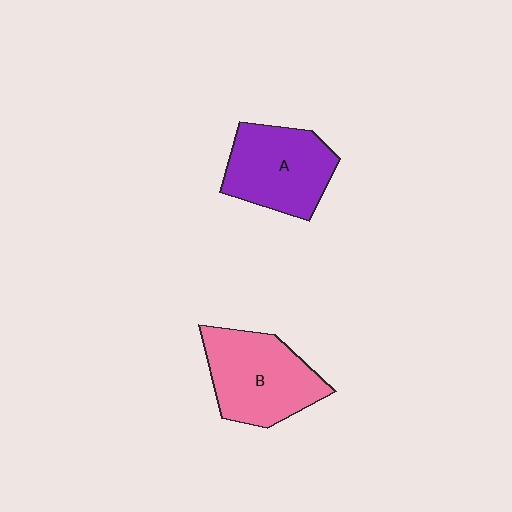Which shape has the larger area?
Shape B (pink).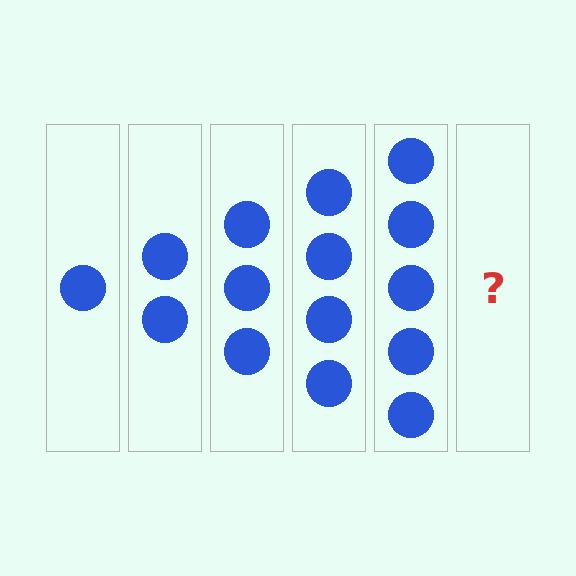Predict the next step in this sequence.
The next step is 6 circles.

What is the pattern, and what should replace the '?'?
The pattern is that each step adds one more circle. The '?' should be 6 circles.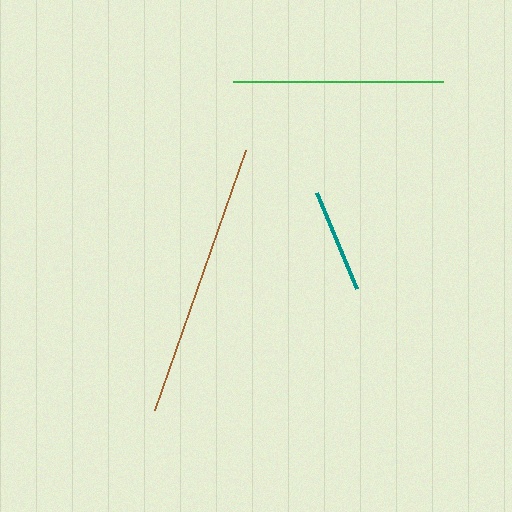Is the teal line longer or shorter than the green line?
The green line is longer than the teal line.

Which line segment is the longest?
The brown line is the longest at approximately 276 pixels.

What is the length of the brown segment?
The brown segment is approximately 276 pixels long.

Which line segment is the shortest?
The teal line is the shortest at approximately 104 pixels.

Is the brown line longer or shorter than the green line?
The brown line is longer than the green line.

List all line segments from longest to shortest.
From longest to shortest: brown, green, teal.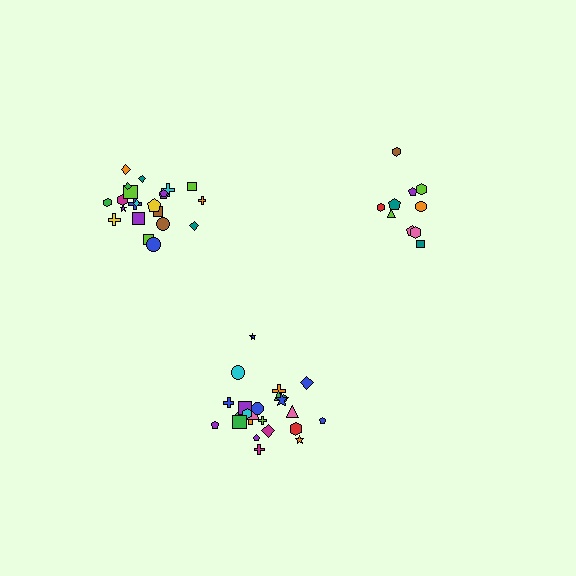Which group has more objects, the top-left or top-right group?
The top-left group.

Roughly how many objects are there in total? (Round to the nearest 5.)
Roughly 55 objects in total.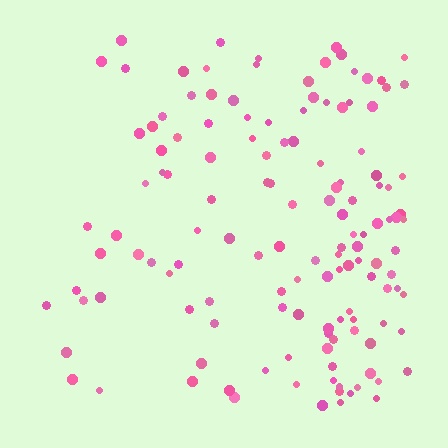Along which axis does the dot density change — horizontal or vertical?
Horizontal.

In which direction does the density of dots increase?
From left to right, with the right side densest.